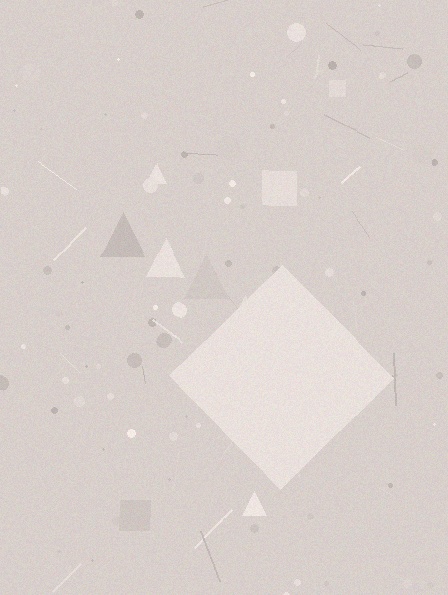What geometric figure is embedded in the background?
A diamond is embedded in the background.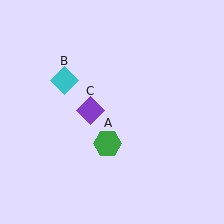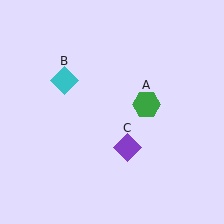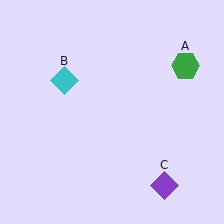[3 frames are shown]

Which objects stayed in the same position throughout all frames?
Cyan diamond (object B) remained stationary.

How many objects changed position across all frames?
2 objects changed position: green hexagon (object A), purple diamond (object C).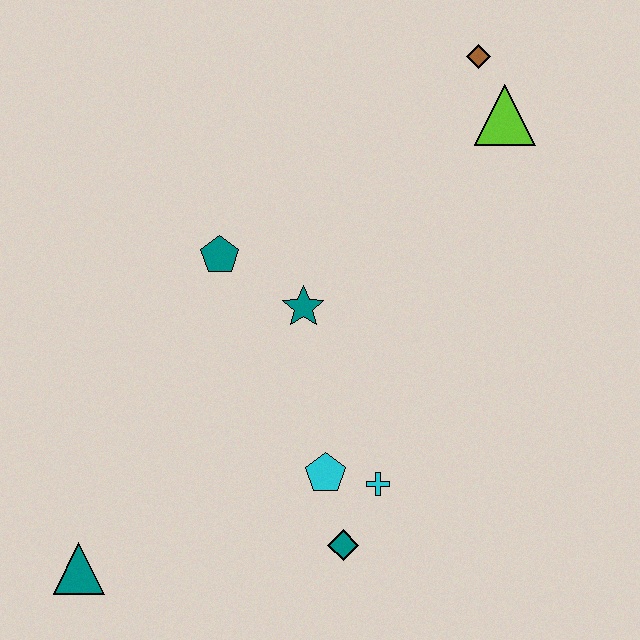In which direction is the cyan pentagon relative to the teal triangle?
The cyan pentagon is to the right of the teal triangle.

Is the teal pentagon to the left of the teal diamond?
Yes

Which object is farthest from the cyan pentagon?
The brown diamond is farthest from the cyan pentagon.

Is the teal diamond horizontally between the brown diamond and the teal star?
Yes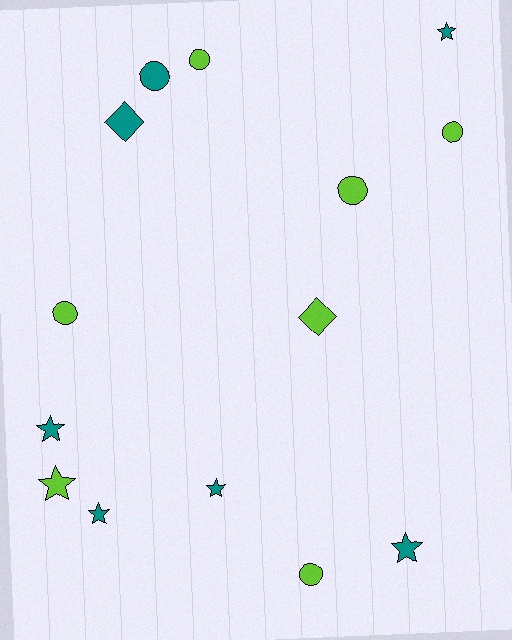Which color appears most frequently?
Teal, with 7 objects.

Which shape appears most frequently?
Star, with 6 objects.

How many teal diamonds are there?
There is 1 teal diamond.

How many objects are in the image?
There are 14 objects.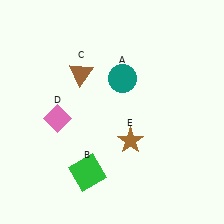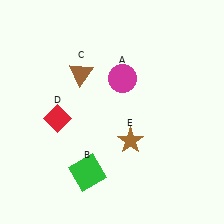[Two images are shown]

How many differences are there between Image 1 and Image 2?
There are 2 differences between the two images.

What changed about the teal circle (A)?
In Image 1, A is teal. In Image 2, it changed to magenta.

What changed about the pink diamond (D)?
In Image 1, D is pink. In Image 2, it changed to red.